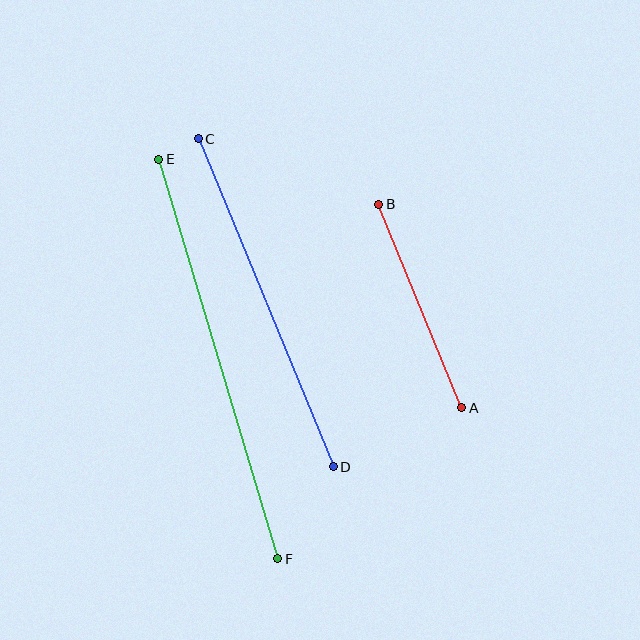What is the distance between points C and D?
The distance is approximately 355 pixels.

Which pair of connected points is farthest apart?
Points E and F are farthest apart.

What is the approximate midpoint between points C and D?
The midpoint is at approximately (266, 303) pixels.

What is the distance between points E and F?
The distance is approximately 417 pixels.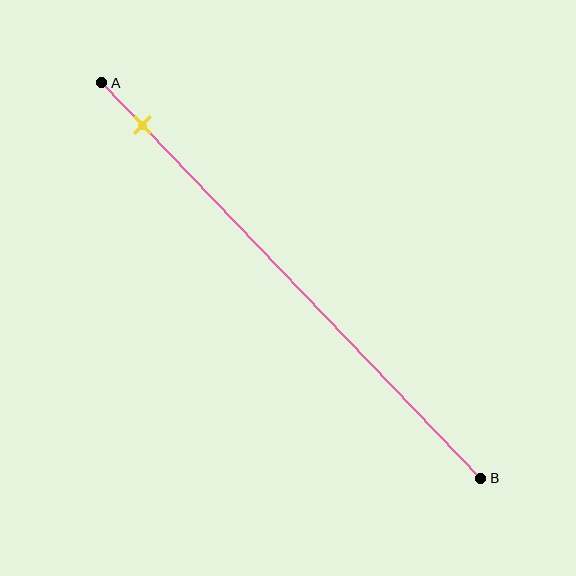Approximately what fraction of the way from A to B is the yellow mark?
The yellow mark is approximately 10% of the way from A to B.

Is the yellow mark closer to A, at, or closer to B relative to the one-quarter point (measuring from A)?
The yellow mark is closer to point A than the one-quarter point of segment AB.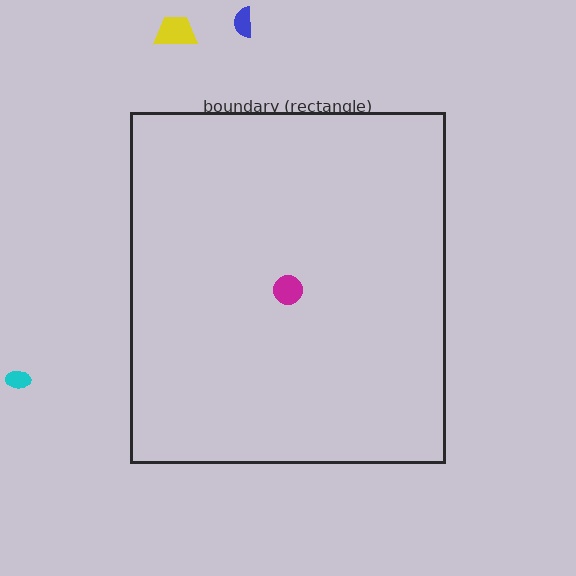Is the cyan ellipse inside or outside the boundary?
Outside.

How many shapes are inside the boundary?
1 inside, 3 outside.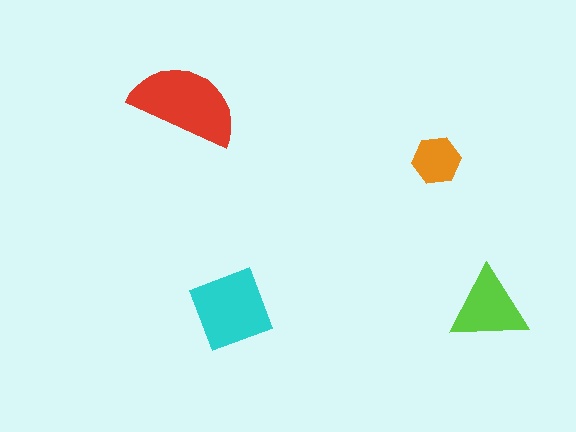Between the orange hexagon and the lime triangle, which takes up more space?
The lime triangle.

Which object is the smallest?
The orange hexagon.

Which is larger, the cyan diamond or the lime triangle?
The cyan diamond.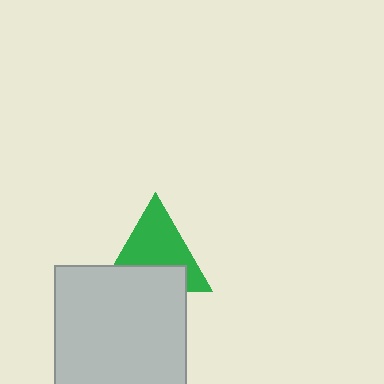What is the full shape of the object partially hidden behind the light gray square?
The partially hidden object is a green triangle.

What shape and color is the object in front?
The object in front is a light gray square.